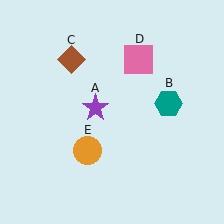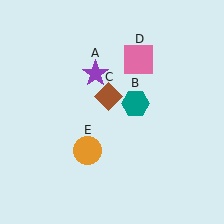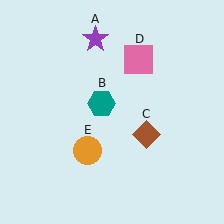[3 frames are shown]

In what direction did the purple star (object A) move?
The purple star (object A) moved up.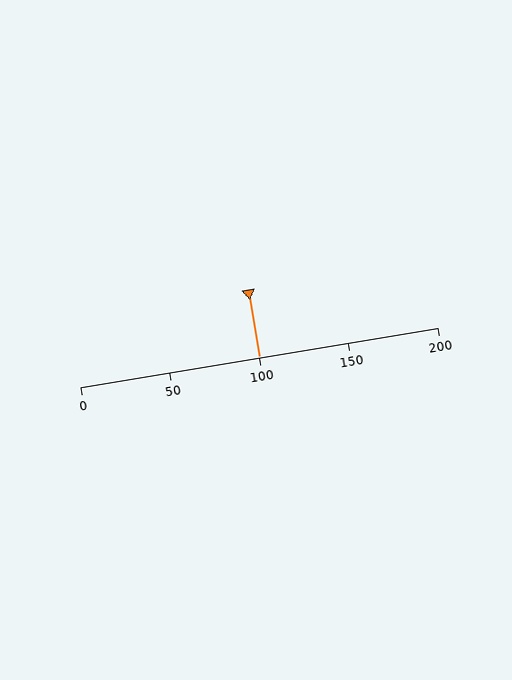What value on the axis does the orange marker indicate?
The marker indicates approximately 100.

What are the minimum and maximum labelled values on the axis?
The axis runs from 0 to 200.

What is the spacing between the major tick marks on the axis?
The major ticks are spaced 50 apart.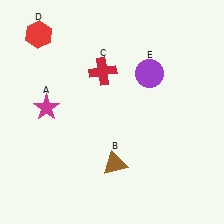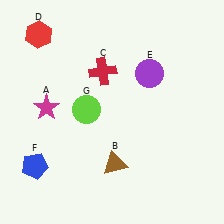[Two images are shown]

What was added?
A blue pentagon (F), a lime circle (G) were added in Image 2.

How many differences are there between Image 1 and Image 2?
There are 2 differences between the two images.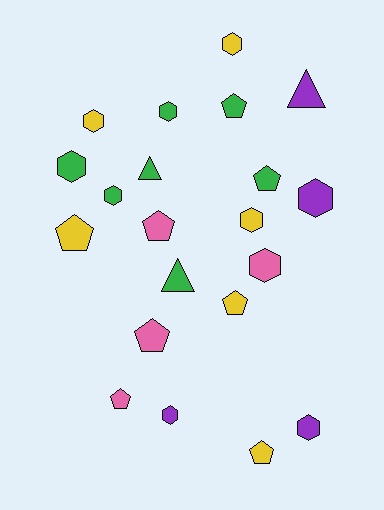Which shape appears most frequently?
Hexagon, with 10 objects.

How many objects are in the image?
There are 21 objects.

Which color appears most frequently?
Green, with 7 objects.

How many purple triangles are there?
There is 1 purple triangle.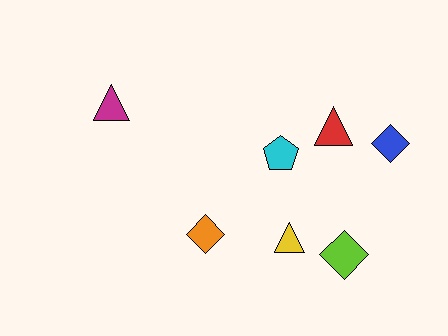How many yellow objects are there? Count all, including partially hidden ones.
There is 1 yellow object.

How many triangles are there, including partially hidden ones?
There are 3 triangles.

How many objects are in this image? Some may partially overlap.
There are 7 objects.